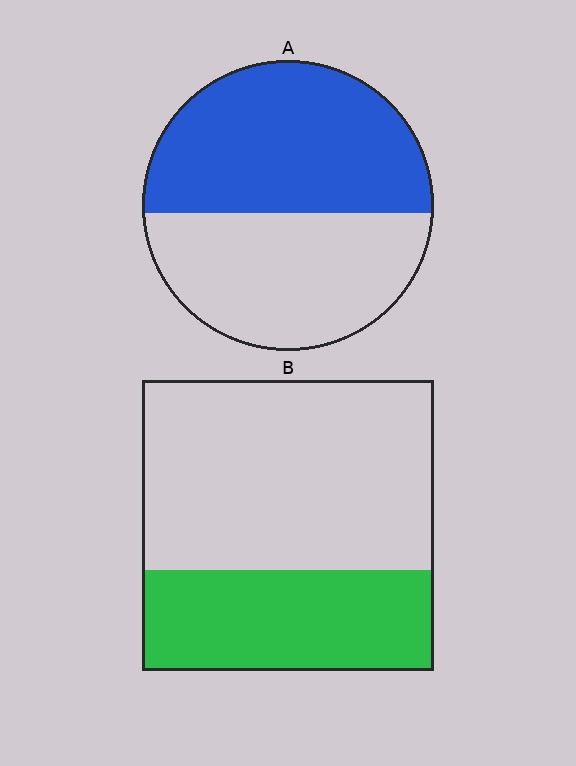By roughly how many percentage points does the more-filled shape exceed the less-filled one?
By roughly 20 percentage points (A over B).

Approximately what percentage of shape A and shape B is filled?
A is approximately 55% and B is approximately 35%.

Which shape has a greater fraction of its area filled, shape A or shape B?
Shape A.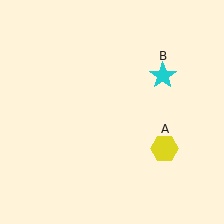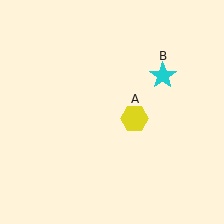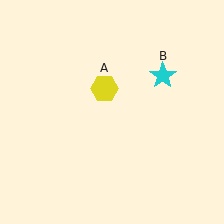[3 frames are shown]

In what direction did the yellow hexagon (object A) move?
The yellow hexagon (object A) moved up and to the left.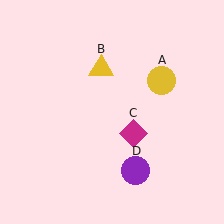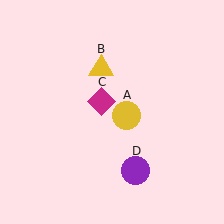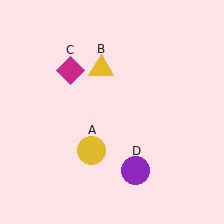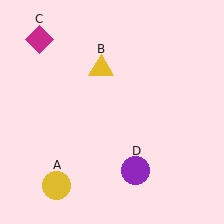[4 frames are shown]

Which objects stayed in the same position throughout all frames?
Yellow triangle (object B) and purple circle (object D) remained stationary.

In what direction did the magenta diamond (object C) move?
The magenta diamond (object C) moved up and to the left.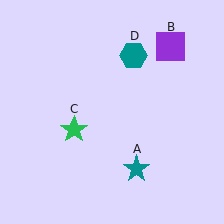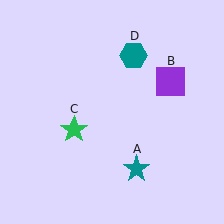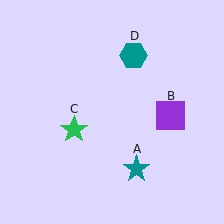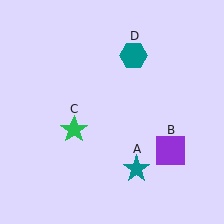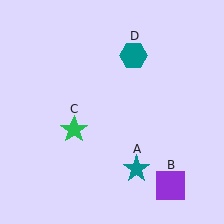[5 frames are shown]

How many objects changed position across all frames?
1 object changed position: purple square (object B).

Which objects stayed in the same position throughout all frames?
Teal star (object A) and green star (object C) and teal hexagon (object D) remained stationary.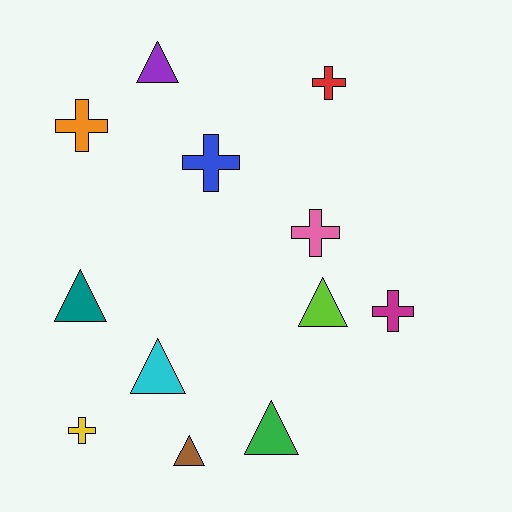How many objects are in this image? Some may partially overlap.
There are 12 objects.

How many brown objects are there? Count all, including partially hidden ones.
There is 1 brown object.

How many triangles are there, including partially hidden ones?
There are 6 triangles.